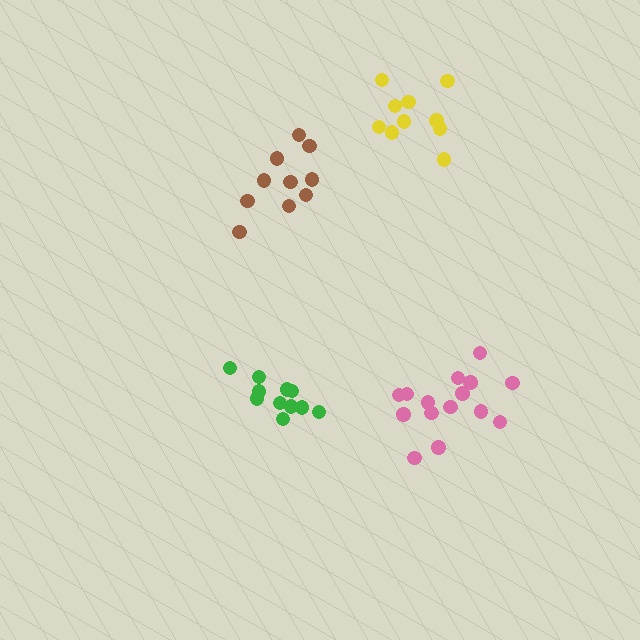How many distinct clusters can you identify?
There are 4 distinct clusters.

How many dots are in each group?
Group 1: 10 dots, Group 2: 15 dots, Group 3: 10 dots, Group 4: 11 dots (46 total).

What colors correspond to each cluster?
The clusters are colored: yellow, pink, brown, green.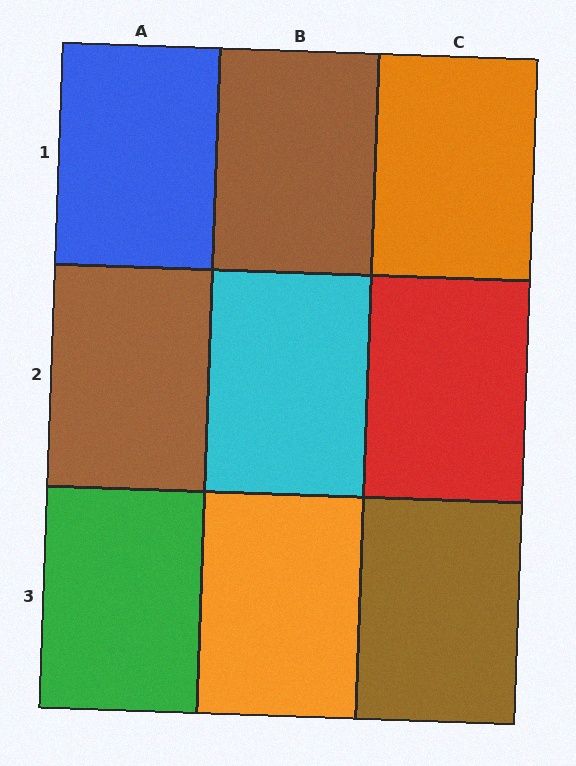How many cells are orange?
2 cells are orange.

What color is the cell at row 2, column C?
Red.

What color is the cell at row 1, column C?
Orange.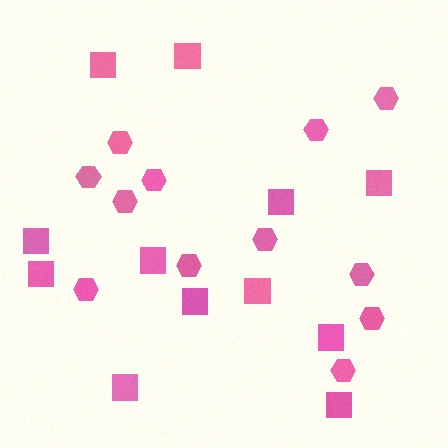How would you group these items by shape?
There are 2 groups: one group of hexagons (12) and one group of squares (12).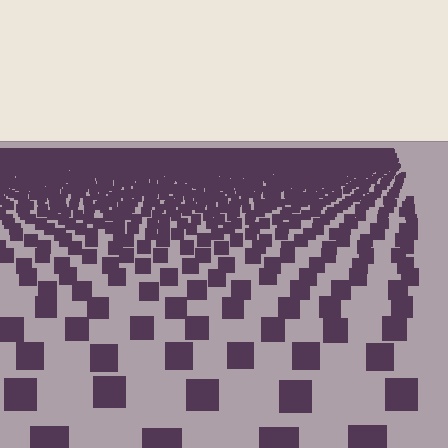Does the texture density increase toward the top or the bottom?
Density increases toward the top.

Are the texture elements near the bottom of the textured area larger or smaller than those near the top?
Larger. Near the bottom, elements are closer to the viewer and appear at a bigger on-screen size.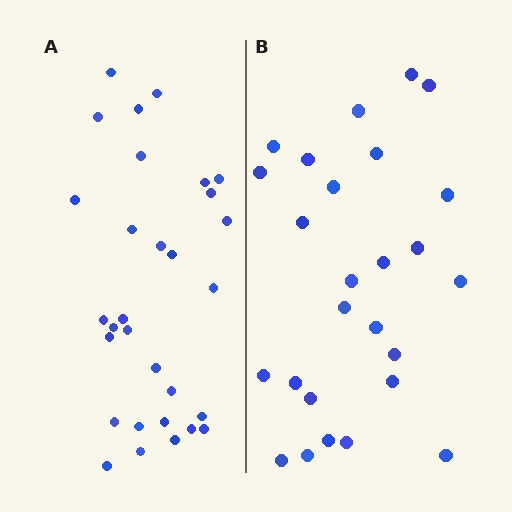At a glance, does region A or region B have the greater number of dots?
Region A (the left region) has more dots.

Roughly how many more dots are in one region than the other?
Region A has about 4 more dots than region B.